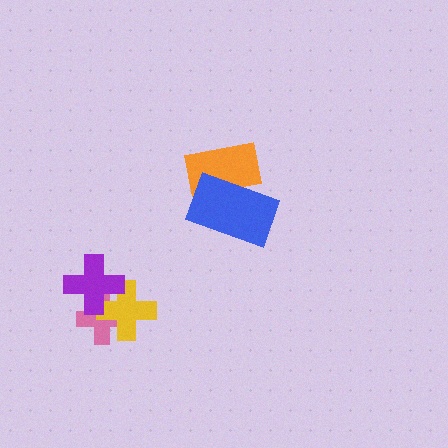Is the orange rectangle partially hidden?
Yes, it is partially covered by another shape.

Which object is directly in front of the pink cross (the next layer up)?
The yellow cross is directly in front of the pink cross.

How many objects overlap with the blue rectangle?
1 object overlaps with the blue rectangle.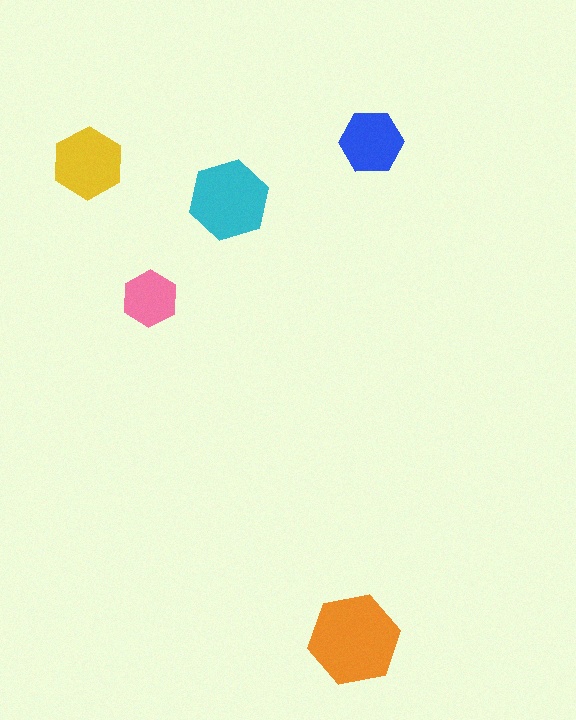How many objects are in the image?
There are 5 objects in the image.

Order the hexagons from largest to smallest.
the orange one, the cyan one, the yellow one, the blue one, the pink one.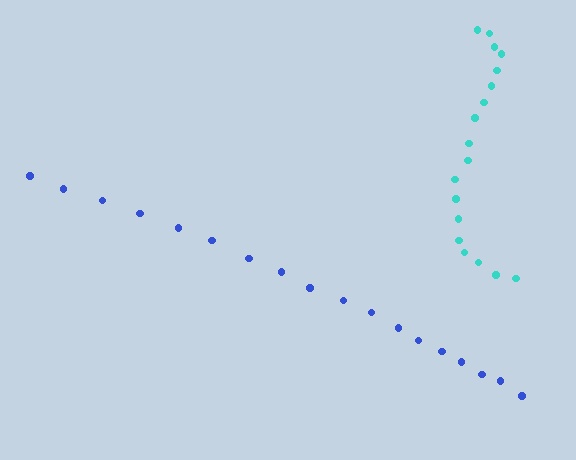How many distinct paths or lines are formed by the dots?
There are 2 distinct paths.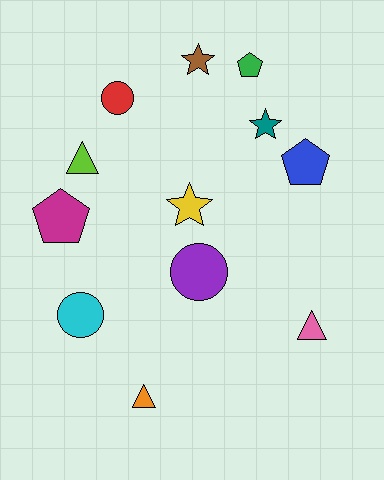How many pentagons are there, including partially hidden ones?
There are 3 pentagons.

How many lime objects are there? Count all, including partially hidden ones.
There is 1 lime object.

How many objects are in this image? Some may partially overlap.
There are 12 objects.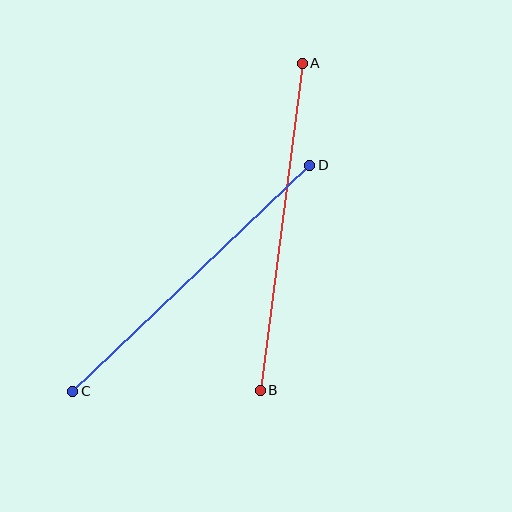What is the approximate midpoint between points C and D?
The midpoint is at approximately (191, 278) pixels.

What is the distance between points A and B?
The distance is approximately 330 pixels.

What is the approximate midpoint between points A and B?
The midpoint is at approximately (281, 227) pixels.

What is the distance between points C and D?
The distance is approximately 327 pixels.